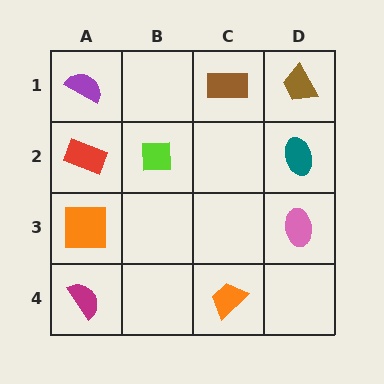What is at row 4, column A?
A magenta semicircle.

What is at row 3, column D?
A pink ellipse.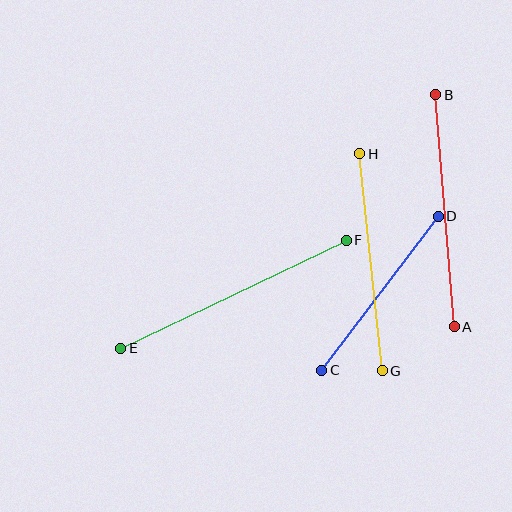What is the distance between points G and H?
The distance is approximately 218 pixels.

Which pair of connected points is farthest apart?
Points E and F are farthest apart.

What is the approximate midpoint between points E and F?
The midpoint is at approximately (234, 294) pixels.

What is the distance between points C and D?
The distance is approximately 193 pixels.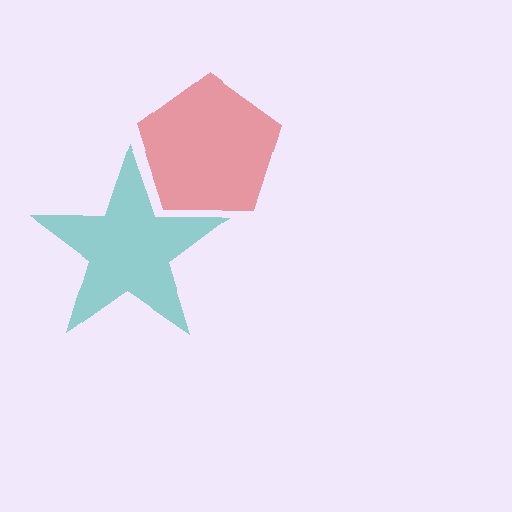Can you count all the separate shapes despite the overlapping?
Yes, there are 2 separate shapes.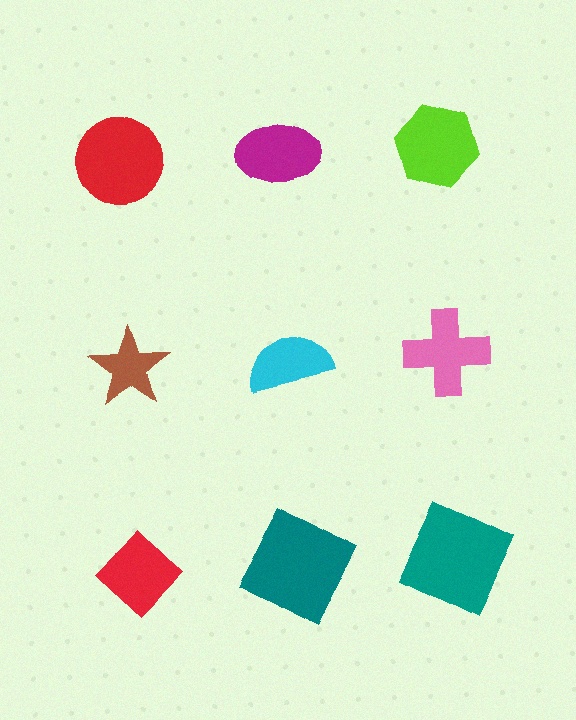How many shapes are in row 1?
3 shapes.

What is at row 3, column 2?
A teal square.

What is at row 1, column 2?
A magenta ellipse.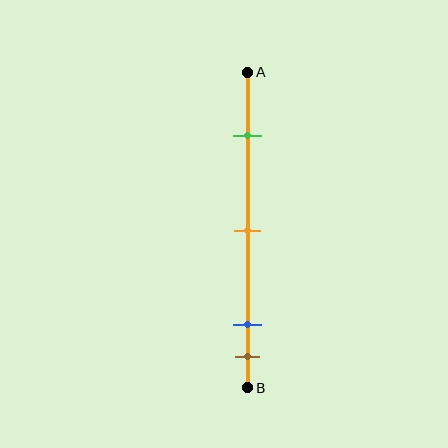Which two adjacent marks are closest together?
The blue and brown marks are the closest adjacent pair.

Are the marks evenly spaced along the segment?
No, the marks are not evenly spaced.